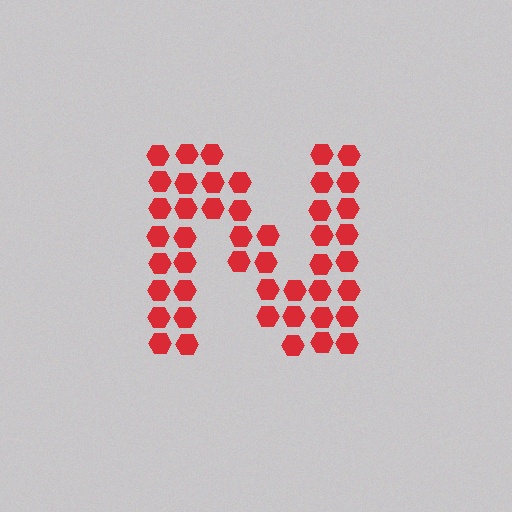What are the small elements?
The small elements are hexagons.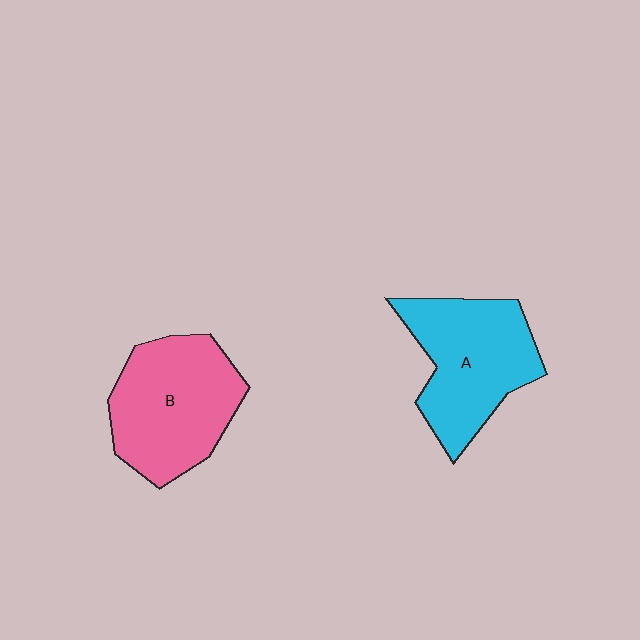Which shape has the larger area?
Shape B (pink).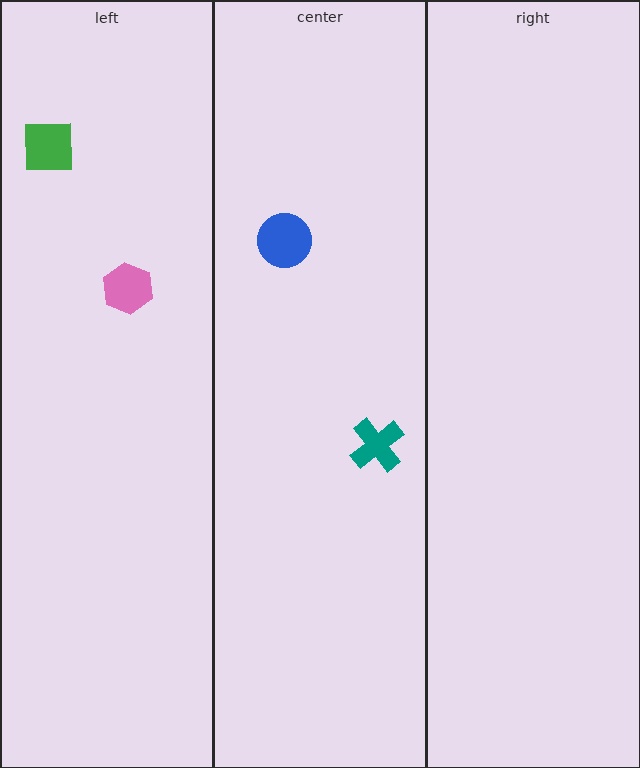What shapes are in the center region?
The teal cross, the blue circle.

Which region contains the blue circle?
The center region.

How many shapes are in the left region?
2.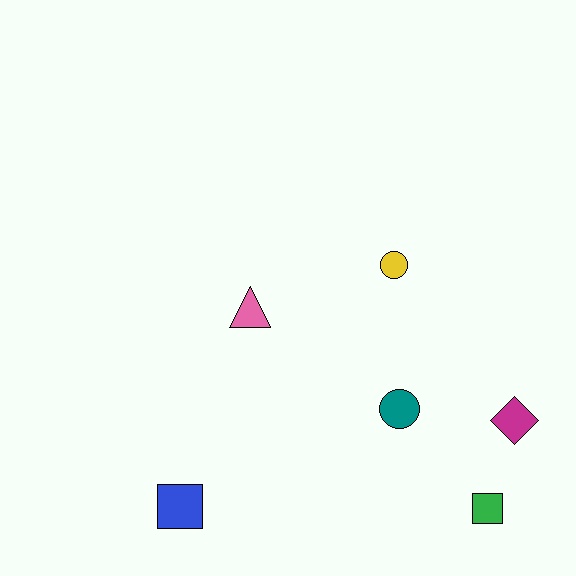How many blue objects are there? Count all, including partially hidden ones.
There is 1 blue object.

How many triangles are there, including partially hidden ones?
There is 1 triangle.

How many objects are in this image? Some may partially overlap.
There are 6 objects.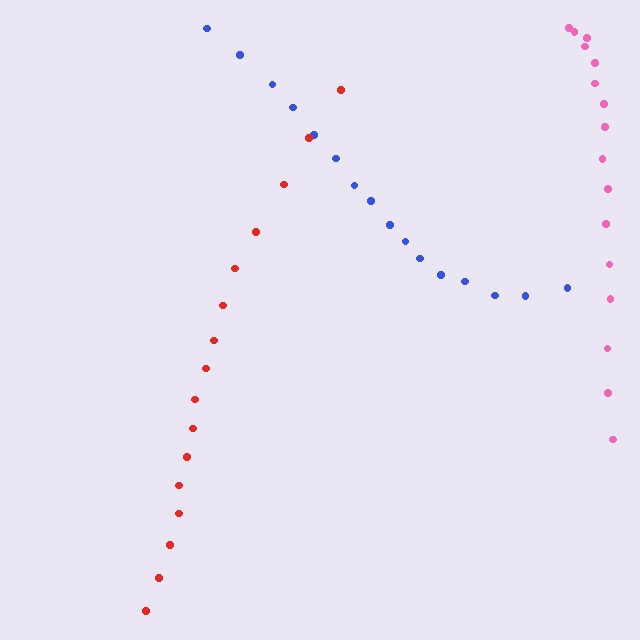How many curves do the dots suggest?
There are 3 distinct paths.